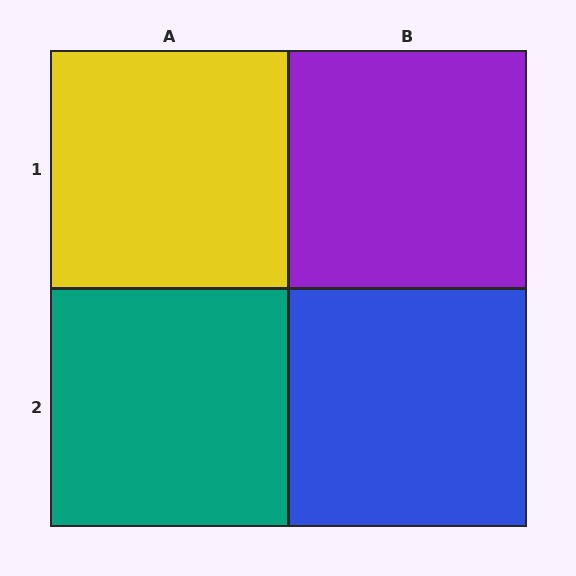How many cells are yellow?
1 cell is yellow.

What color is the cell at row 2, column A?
Teal.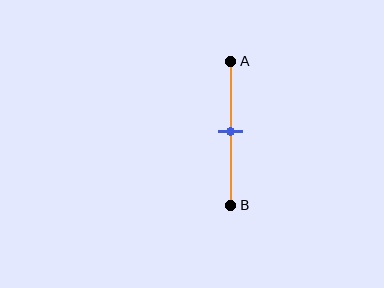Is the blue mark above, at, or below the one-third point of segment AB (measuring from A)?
The blue mark is below the one-third point of segment AB.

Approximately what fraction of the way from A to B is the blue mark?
The blue mark is approximately 50% of the way from A to B.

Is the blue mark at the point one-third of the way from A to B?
No, the mark is at about 50% from A, not at the 33% one-third point.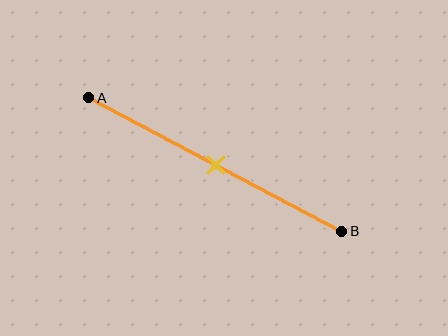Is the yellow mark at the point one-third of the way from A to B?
No, the mark is at about 50% from A, not at the 33% one-third point.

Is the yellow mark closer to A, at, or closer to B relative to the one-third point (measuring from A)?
The yellow mark is closer to point B than the one-third point of segment AB.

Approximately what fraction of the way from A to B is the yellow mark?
The yellow mark is approximately 50% of the way from A to B.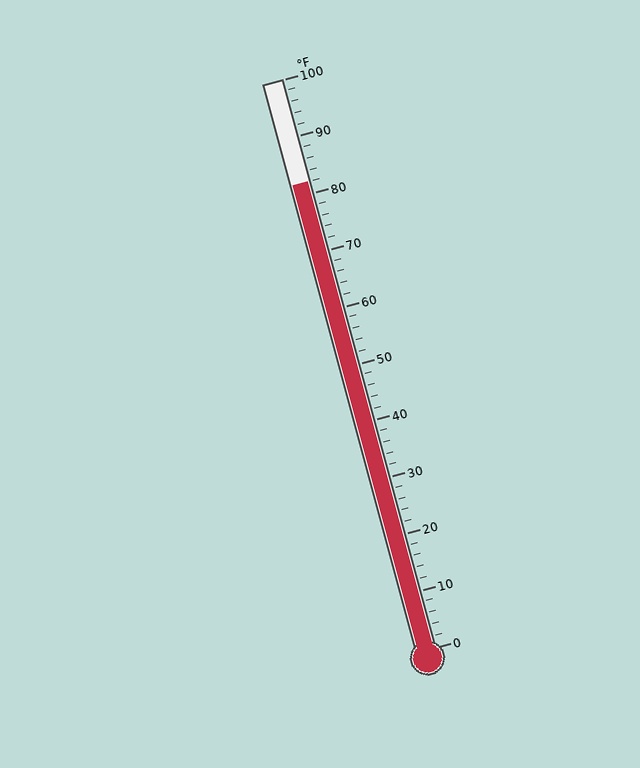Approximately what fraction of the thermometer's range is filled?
The thermometer is filled to approximately 80% of its range.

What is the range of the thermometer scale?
The thermometer scale ranges from 0°F to 100°F.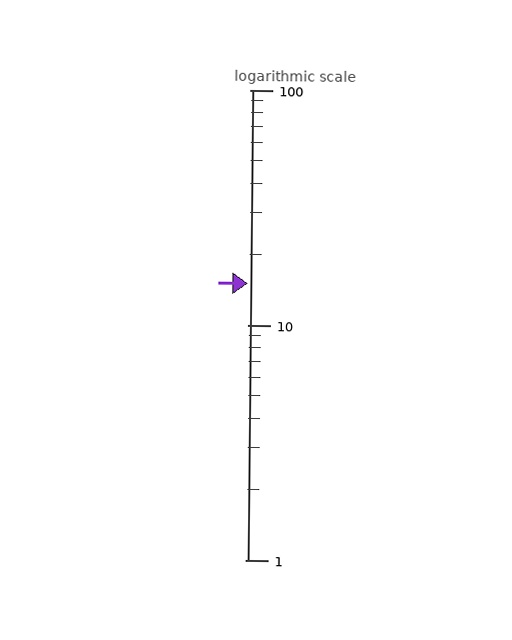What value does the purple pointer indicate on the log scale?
The pointer indicates approximately 15.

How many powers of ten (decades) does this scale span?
The scale spans 2 decades, from 1 to 100.